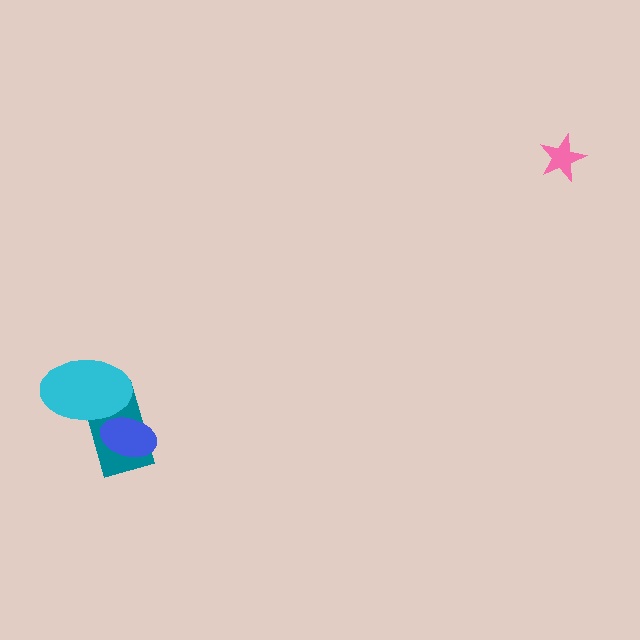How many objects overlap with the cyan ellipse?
2 objects overlap with the cyan ellipse.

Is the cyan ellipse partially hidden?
Yes, it is partially covered by another shape.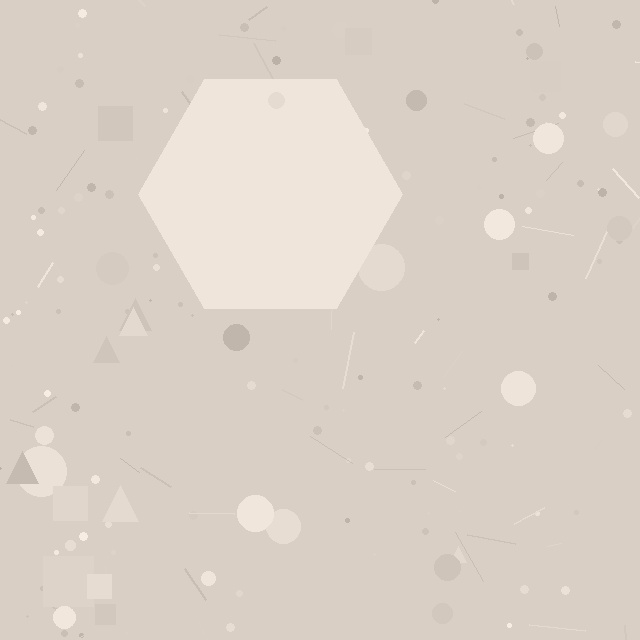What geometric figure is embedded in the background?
A hexagon is embedded in the background.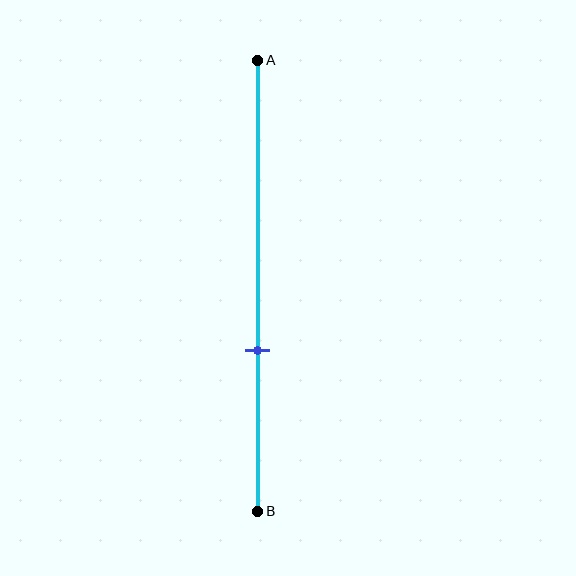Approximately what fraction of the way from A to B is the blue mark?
The blue mark is approximately 65% of the way from A to B.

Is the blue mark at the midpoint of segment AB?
No, the mark is at about 65% from A, not at the 50% midpoint.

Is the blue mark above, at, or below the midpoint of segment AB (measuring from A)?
The blue mark is below the midpoint of segment AB.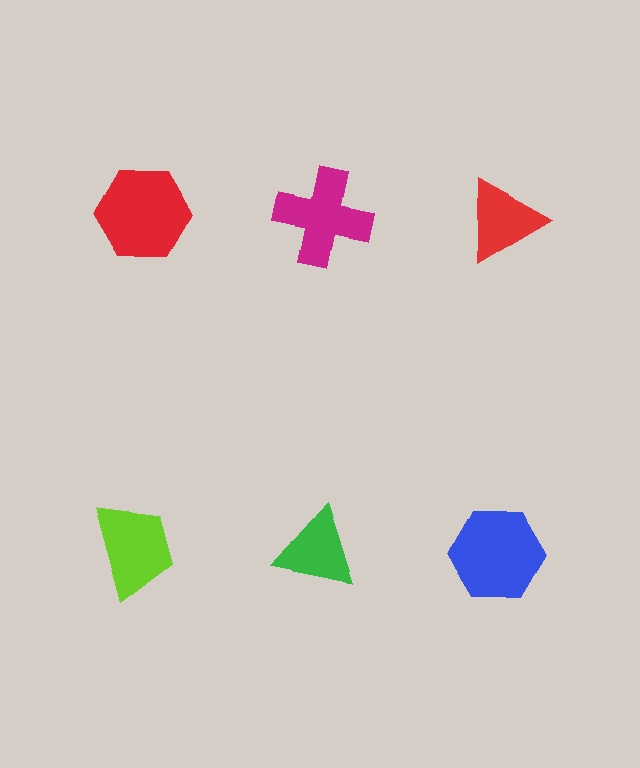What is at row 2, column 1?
A lime trapezoid.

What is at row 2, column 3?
A blue hexagon.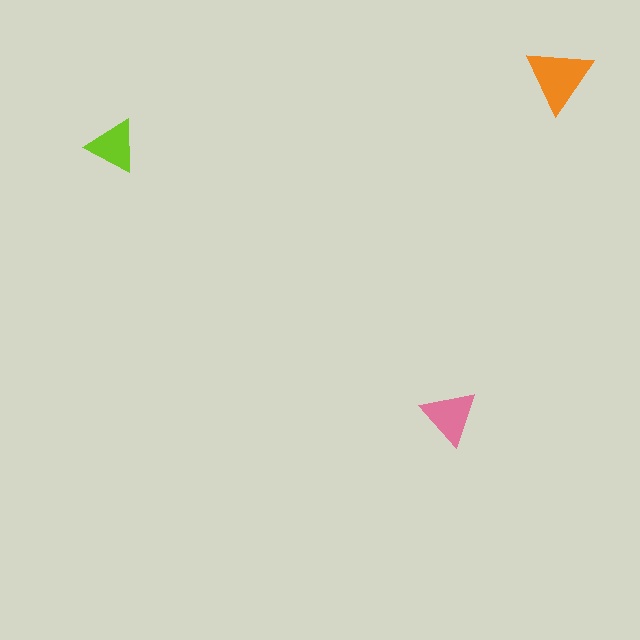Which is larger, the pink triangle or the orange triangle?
The orange one.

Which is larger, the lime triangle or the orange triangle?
The orange one.